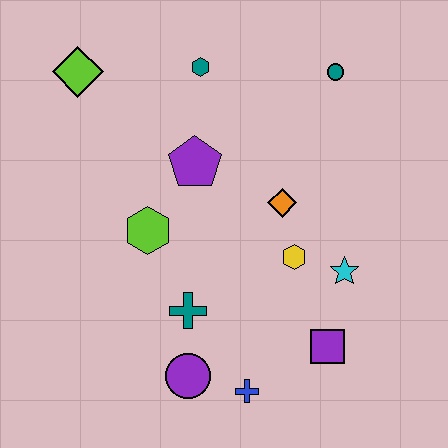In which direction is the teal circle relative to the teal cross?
The teal circle is above the teal cross.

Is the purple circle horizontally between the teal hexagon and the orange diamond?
No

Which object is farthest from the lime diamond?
The purple square is farthest from the lime diamond.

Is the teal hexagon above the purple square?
Yes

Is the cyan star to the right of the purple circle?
Yes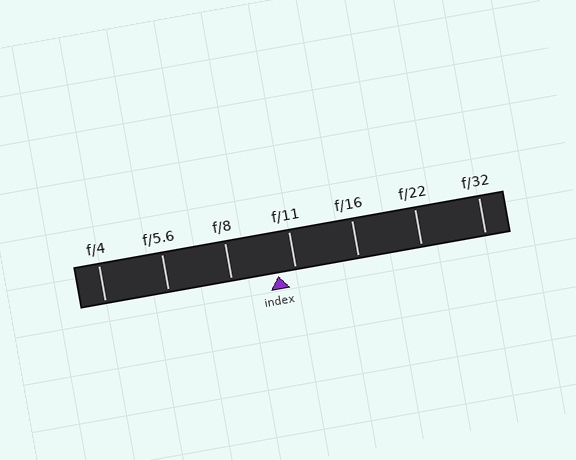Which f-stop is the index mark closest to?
The index mark is closest to f/11.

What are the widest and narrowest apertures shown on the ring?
The widest aperture shown is f/4 and the narrowest is f/32.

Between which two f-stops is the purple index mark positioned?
The index mark is between f/8 and f/11.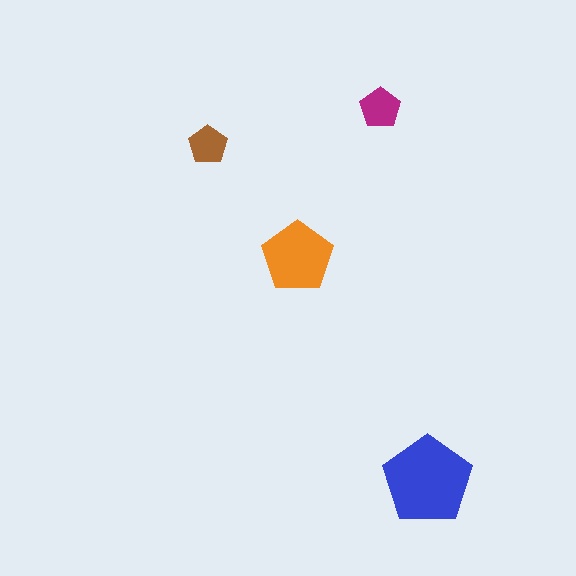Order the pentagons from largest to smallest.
the blue one, the orange one, the magenta one, the brown one.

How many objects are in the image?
There are 4 objects in the image.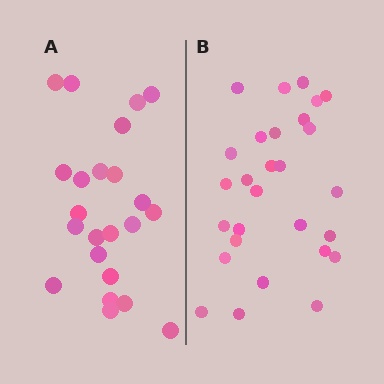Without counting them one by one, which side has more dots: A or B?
Region B (the right region) has more dots.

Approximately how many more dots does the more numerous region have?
Region B has about 5 more dots than region A.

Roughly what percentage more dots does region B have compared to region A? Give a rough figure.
About 20% more.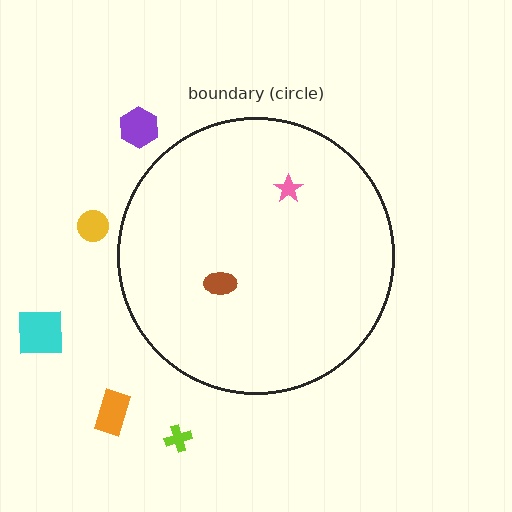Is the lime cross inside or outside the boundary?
Outside.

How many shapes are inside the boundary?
2 inside, 5 outside.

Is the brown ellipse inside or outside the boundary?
Inside.